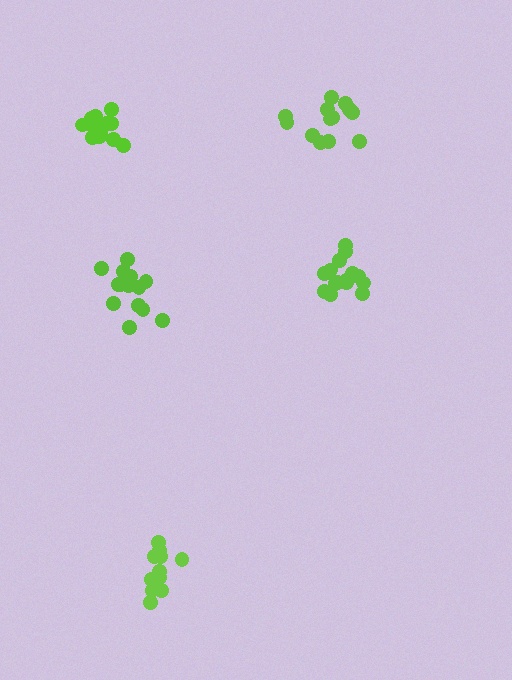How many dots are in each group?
Group 1: 15 dots, Group 2: 14 dots, Group 3: 14 dots, Group 4: 13 dots, Group 5: 13 dots (69 total).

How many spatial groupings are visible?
There are 5 spatial groupings.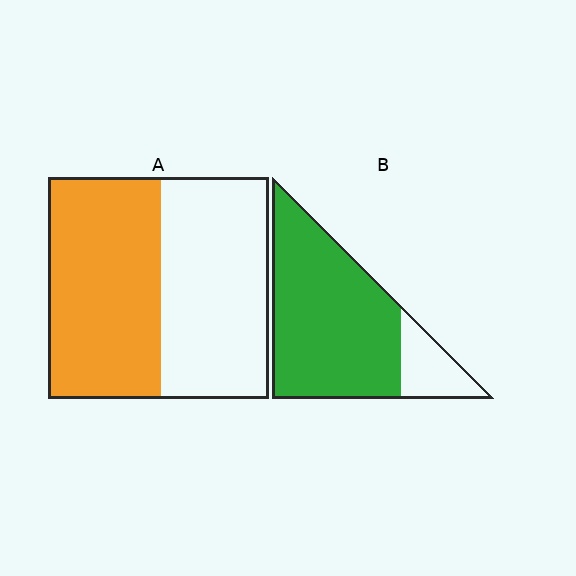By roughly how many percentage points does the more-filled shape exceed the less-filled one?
By roughly 30 percentage points (B over A).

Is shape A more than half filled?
Roughly half.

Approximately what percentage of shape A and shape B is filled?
A is approximately 50% and B is approximately 80%.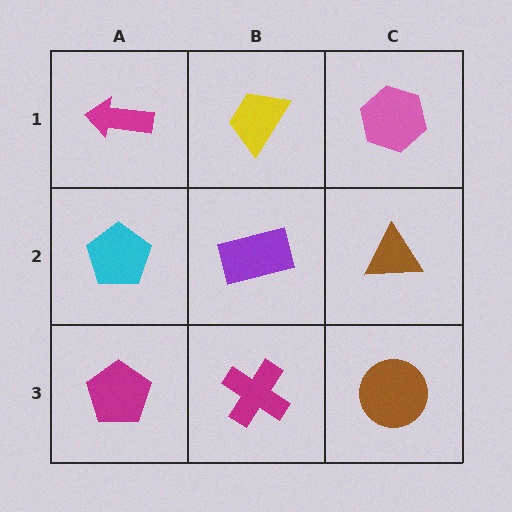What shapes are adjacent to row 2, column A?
A magenta arrow (row 1, column A), a magenta pentagon (row 3, column A), a purple rectangle (row 2, column B).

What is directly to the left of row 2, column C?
A purple rectangle.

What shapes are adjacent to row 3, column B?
A purple rectangle (row 2, column B), a magenta pentagon (row 3, column A), a brown circle (row 3, column C).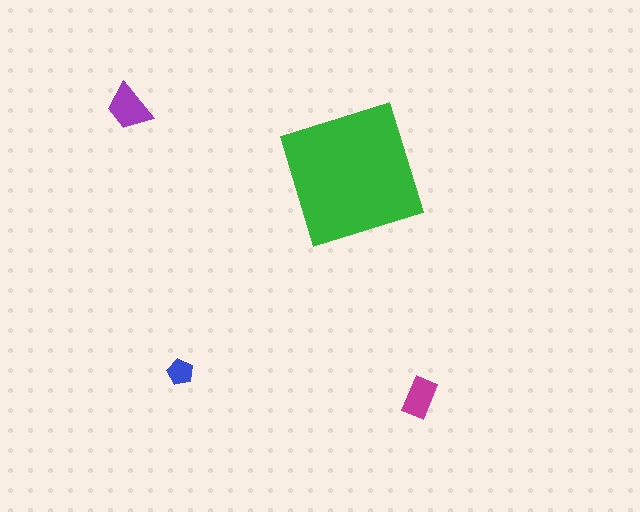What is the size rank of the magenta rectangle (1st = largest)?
3rd.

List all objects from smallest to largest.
The blue pentagon, the magenta rectangle, the purple trapezoid, the green square.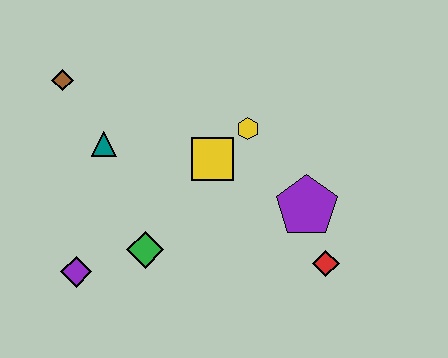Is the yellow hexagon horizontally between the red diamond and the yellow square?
Yes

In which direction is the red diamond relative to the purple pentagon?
The red diamond is below the purple pentagon.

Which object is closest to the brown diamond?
The teal triangle is closest to the brown diamond.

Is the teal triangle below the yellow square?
No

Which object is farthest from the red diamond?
The brown diamond is farthest from the red diamond.